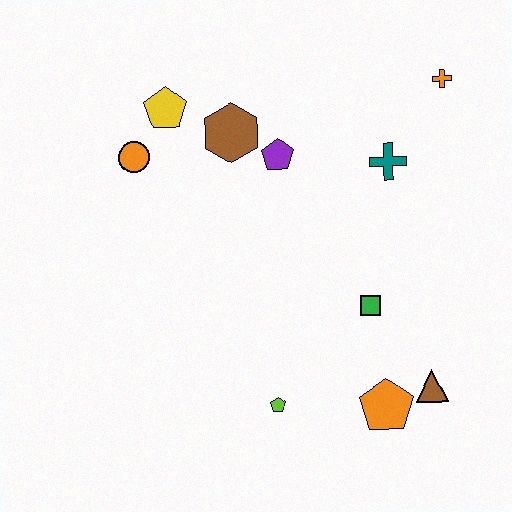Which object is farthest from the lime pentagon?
The orange cross is farthest from the lime pentagon.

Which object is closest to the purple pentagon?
The brown hexagon is closest to the purple pentagon.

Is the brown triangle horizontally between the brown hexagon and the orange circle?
No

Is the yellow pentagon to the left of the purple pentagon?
Yes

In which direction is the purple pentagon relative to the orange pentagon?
The purple pentagon is above the orange pentagon.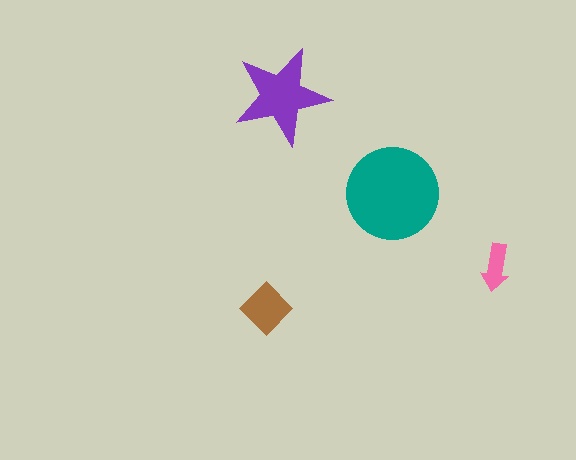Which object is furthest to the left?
The brown diamond is leftmost.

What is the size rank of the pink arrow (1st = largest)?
4th.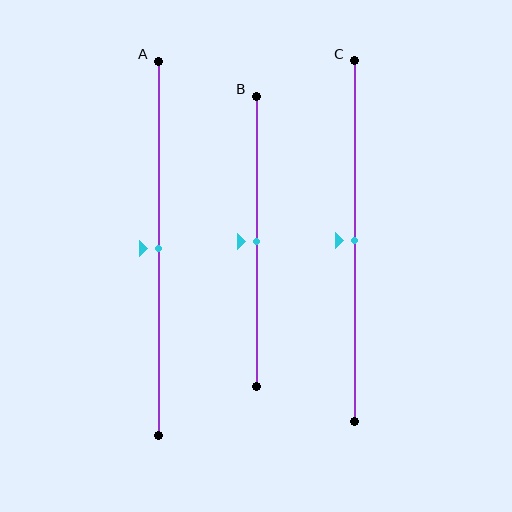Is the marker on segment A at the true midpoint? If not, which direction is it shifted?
Yes, the marker on segment A is at the true midpoint.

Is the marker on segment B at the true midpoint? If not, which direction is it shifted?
Yes, the marker on segment B is at the true midpoint.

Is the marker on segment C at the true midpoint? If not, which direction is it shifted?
Yes, the marker on segment C is at the true midpoint.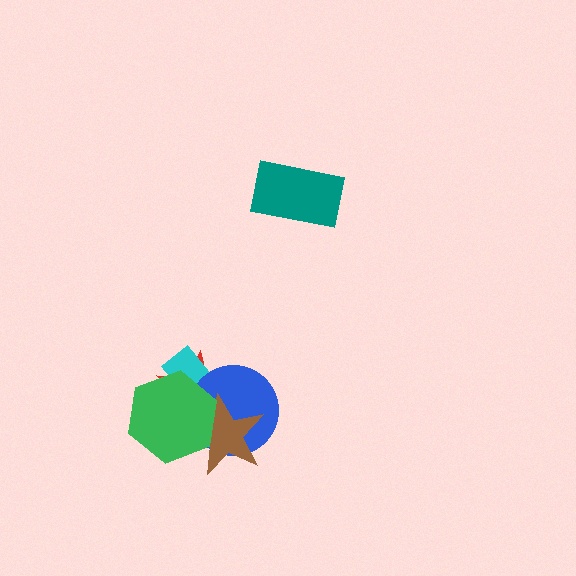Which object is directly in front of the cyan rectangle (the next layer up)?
The blue circle is directly in front of the cyan rectangle.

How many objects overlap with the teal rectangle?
0 objects overlap with the teal rectangle.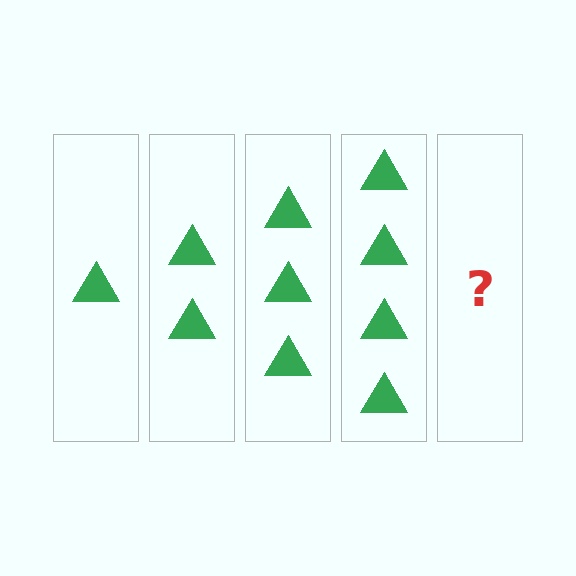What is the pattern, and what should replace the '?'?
The pattern is that each step adds one more triangle. The '?' should be 5 triangles.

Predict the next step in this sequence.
The next step is 5 triangles.